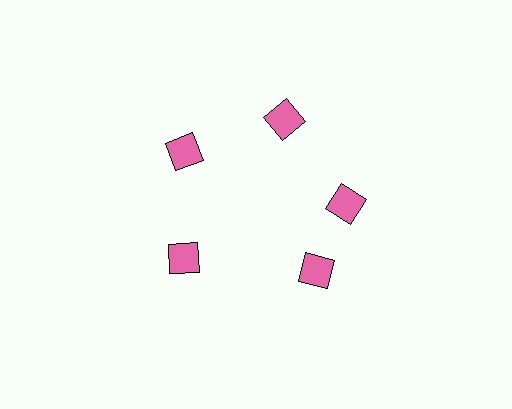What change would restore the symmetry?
The symmetry would be restored by rotating it back into even spacing with its neighbors so that all 5 squares sit at equal angles and equal distance from the center.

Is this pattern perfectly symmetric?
No. The 5 pink squares are arranged in a ring, but one element near the 5 o'clock position is rotated out of alignment along the ring, breaking the 5-fold rotational symmetry.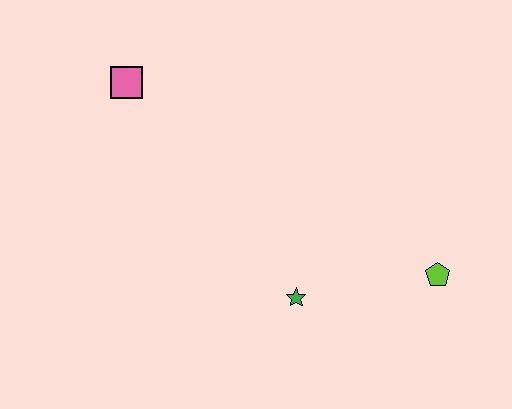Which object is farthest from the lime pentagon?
The pink square is farthest from the lime pentagon.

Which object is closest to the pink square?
The green star is closest to the pink square.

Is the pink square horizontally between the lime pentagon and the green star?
No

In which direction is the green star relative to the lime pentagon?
The green star is to the left of the lime pentagon.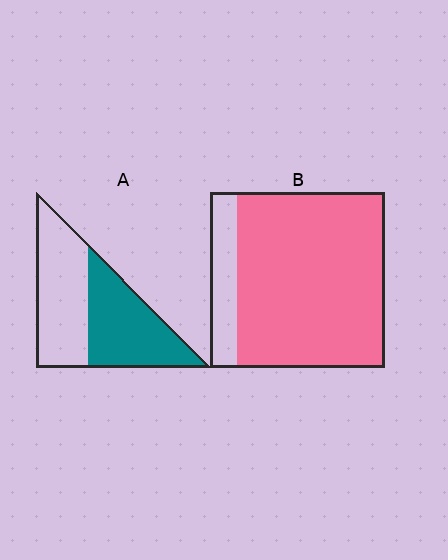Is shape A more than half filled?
Roughly half.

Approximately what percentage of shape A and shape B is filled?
A is approximately 50% and B is approximately 85%.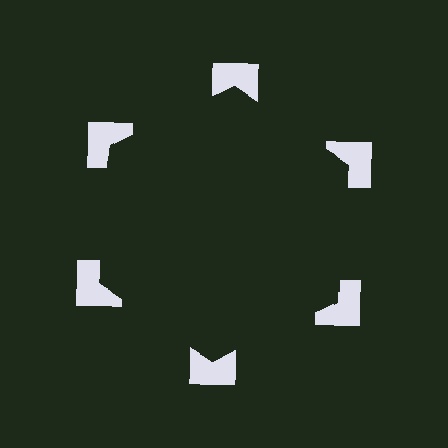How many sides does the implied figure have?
6 sides.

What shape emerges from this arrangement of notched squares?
An illusory hexagon — its edges are inferred from the aligned wedge cuts in the notched squares, not physically drawn.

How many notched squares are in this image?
There are 6 — one at each vertex of the illusory hexagon.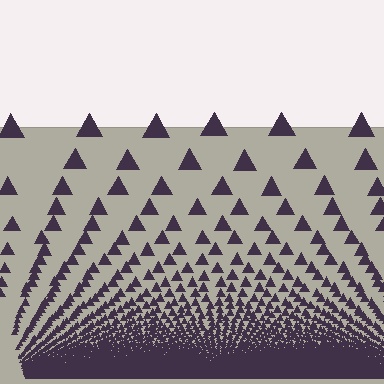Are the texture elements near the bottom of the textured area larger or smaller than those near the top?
Smaller. The gradient is inverted — elements near the bottom are smaller and denser.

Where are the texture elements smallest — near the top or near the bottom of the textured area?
Near the bottom.